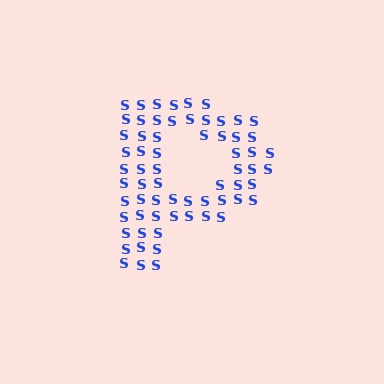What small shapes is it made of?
It is made of small letter S's.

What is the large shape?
The large shape is the letter P.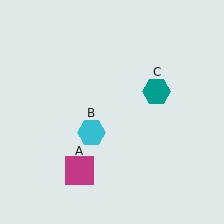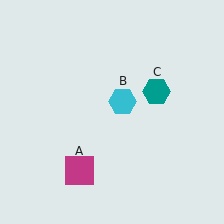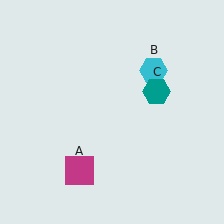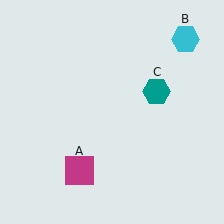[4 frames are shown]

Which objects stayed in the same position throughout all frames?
Magenta square (object A) and teal hexagon (object C) remained stationary.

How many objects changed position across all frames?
1 object changed position: cyan hexagon (object B).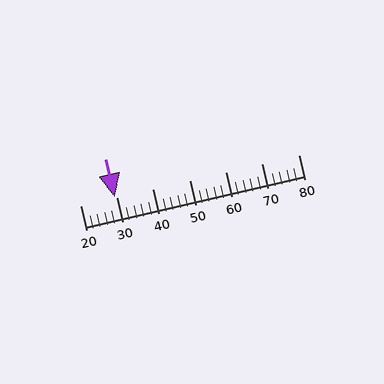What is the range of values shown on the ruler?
The ruler shows values from 20 to 80.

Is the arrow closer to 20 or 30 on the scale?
The arrow is closer to 30.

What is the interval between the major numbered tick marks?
The major tick marks are spaced 10 units apart.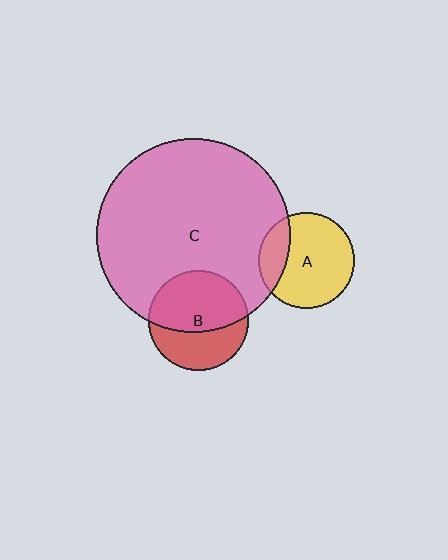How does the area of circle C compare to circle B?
Approximately 3.8 times.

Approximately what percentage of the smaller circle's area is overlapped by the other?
Approximately 60%.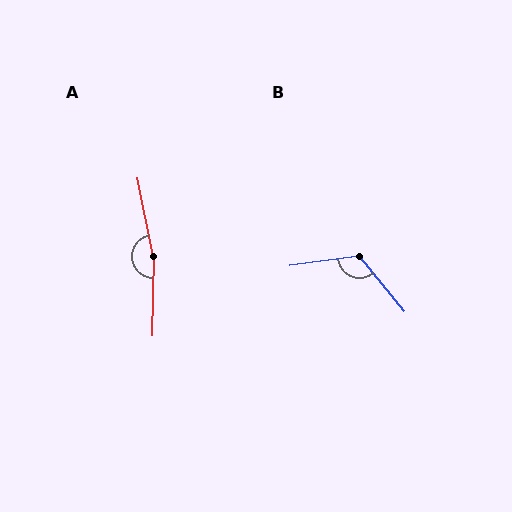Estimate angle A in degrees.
Approximately 168 degrees.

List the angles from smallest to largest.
B (121°), A (168°).